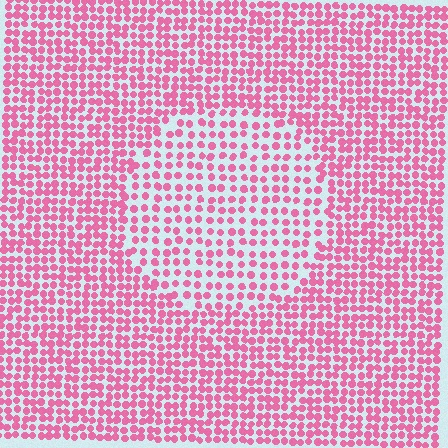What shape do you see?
I see a circle.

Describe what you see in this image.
The image contains small pink elements arranged at two different densities. A circle-shaped region is visible where the elements are less densely packed than the surrounding area.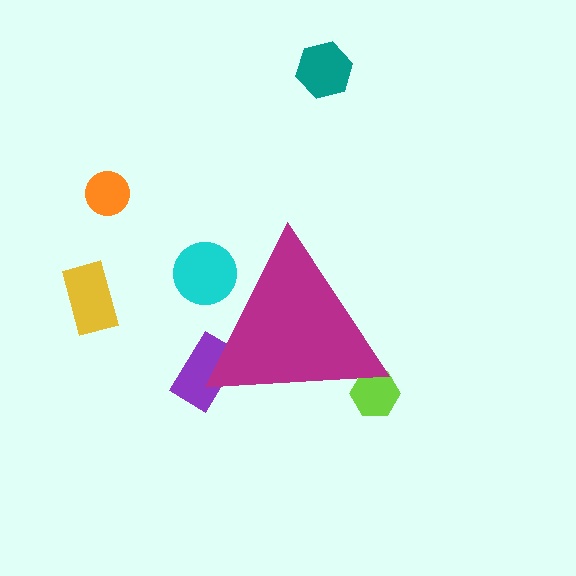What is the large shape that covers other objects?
A magenta triangle.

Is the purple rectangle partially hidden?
Yes, the purple rectangle is partially hidden behind the magenta triangle.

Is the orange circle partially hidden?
No, the orange circle is fully visible.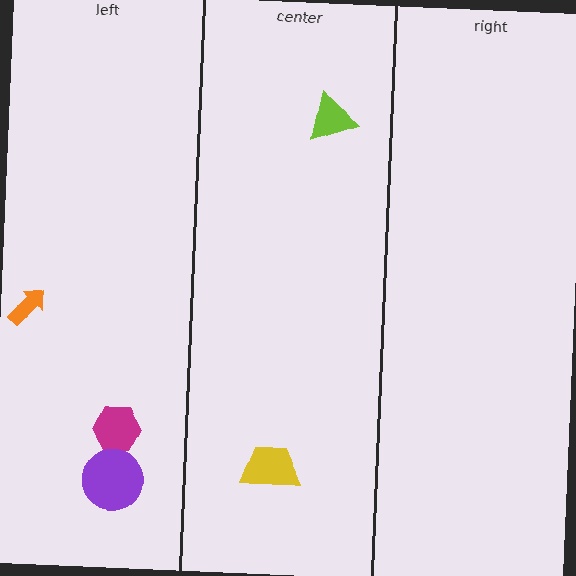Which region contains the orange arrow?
The left region.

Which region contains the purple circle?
The left region.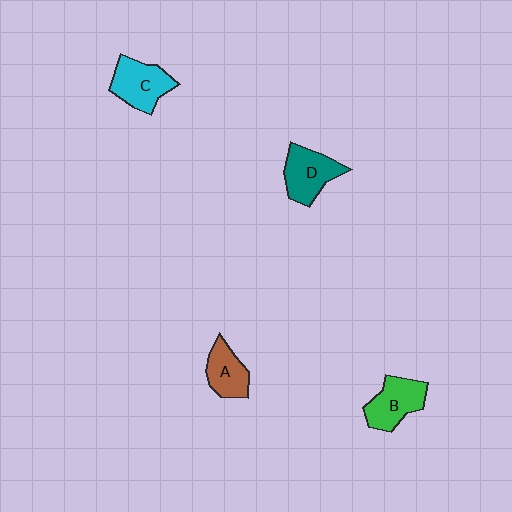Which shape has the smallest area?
Shape A (brown).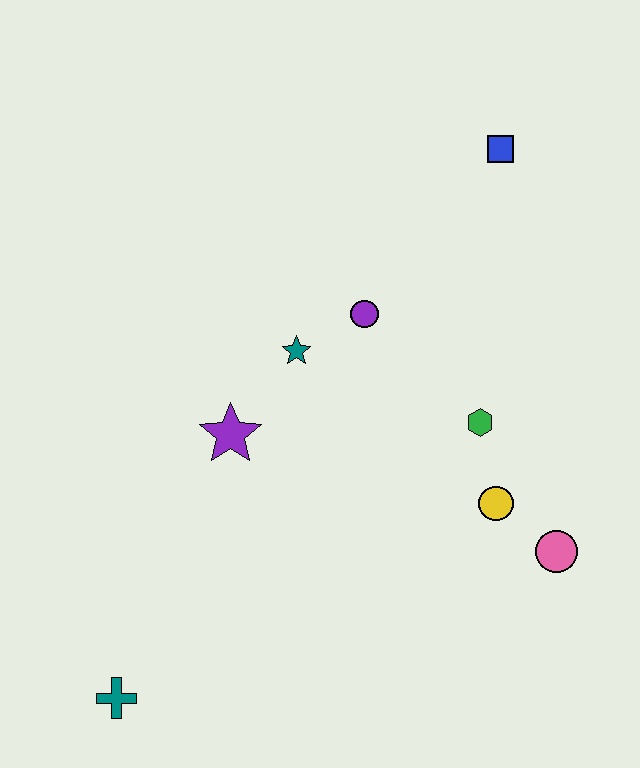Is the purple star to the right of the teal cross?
Yes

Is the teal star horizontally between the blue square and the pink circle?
No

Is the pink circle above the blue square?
No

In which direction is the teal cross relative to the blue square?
The teal cross is below the blue square.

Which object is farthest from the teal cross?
The blue square is farthest from the teal cross.